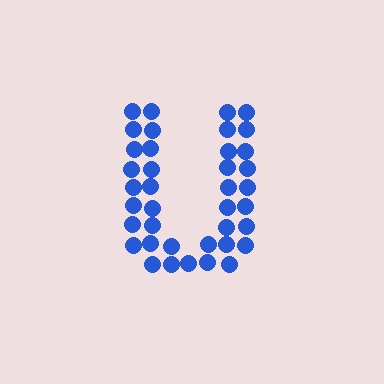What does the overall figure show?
The overall figure shows the letter U.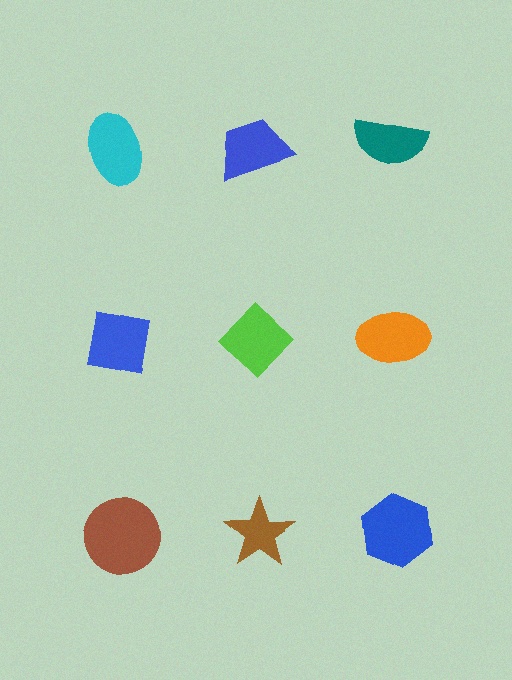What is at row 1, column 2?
A blue trapezoid.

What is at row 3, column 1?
A brown circle.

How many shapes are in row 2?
3 shapes.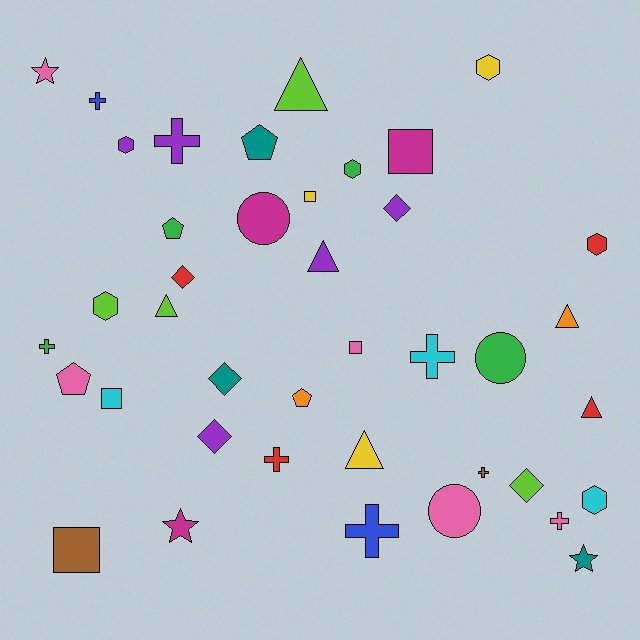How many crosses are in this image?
There are 8 crosses.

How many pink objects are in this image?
There are 5 pink objects.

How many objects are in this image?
There are 40 objects.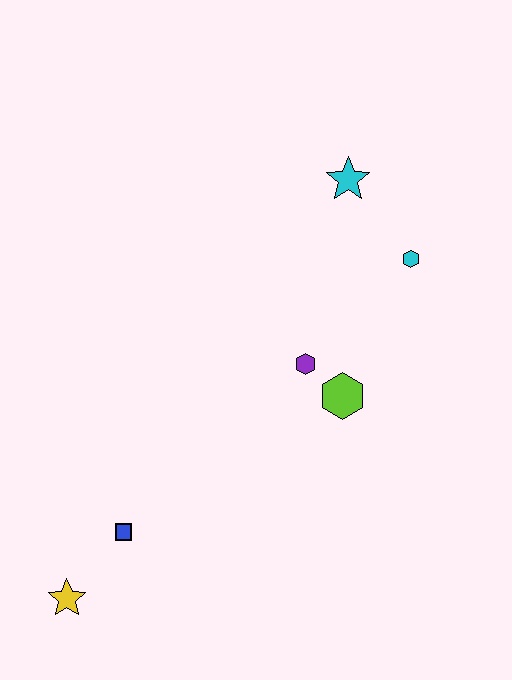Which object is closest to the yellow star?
The blue square is closest to the yellow star.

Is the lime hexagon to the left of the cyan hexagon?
Yes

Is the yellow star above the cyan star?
No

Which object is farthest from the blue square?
The cyan star is farthest from the blue square.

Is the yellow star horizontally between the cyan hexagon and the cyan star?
No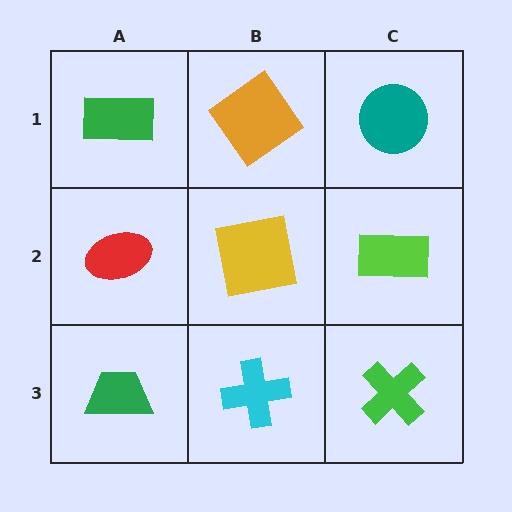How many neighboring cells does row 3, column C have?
2.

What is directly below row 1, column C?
A lime rectangle.